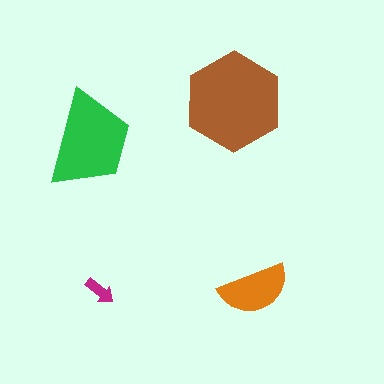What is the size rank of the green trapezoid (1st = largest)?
2nd.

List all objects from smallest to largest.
The magenta arrow, the orange semicircle, the green trapezoid, the brown hexagon.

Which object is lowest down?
The orange semicircle is bottommost.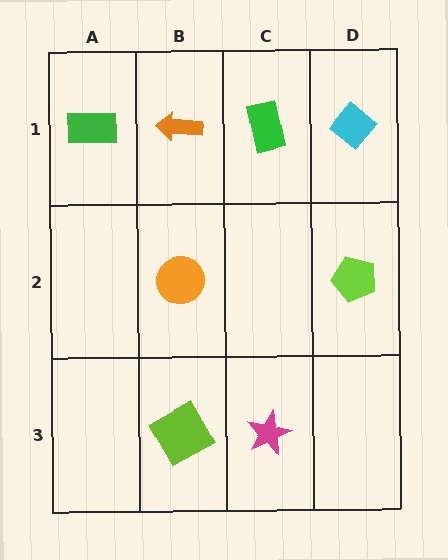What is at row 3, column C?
A magenta star.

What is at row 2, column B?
An orange circle.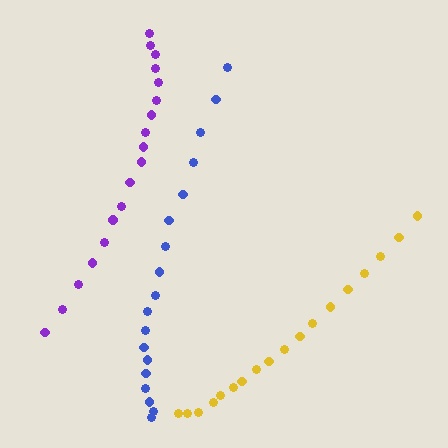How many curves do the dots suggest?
There are 3 distinct paths.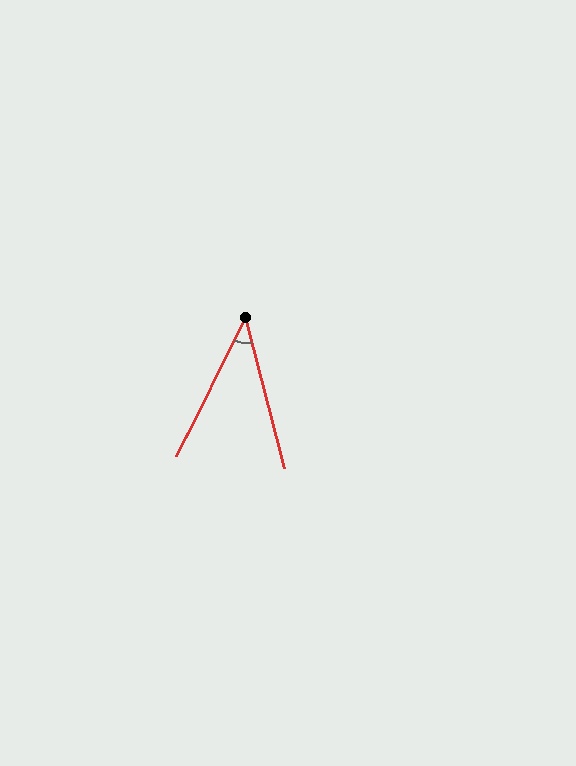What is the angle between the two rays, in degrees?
Approximately 41 degrees.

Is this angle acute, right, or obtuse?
It is acute.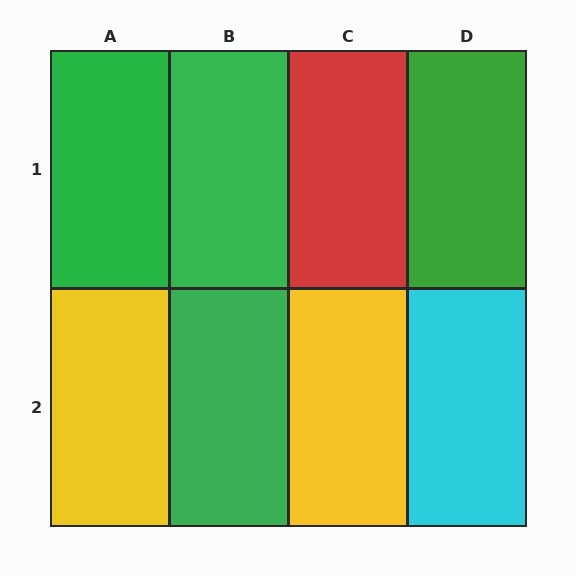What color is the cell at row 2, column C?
Yellow.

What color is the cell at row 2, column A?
Yellow.